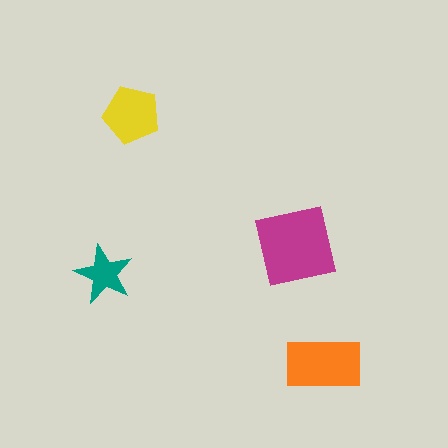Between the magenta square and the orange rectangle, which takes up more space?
The magenta square.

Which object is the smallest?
The teal star.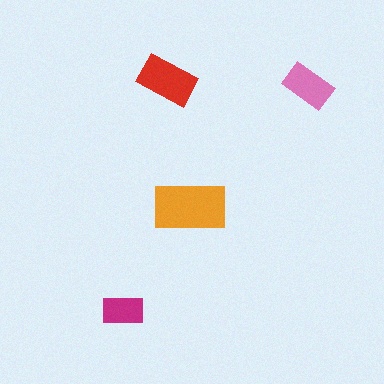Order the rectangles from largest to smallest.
the orange one, the red one, the pink one, the magenta one.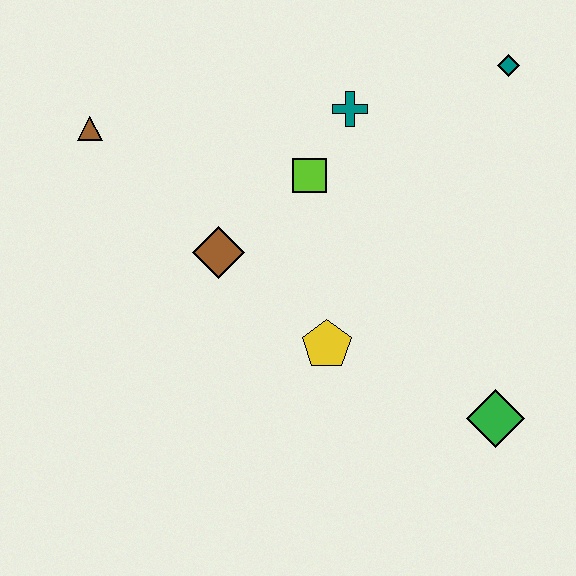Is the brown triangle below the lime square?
No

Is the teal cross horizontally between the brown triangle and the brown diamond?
No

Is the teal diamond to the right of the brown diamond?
Yes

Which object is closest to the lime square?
The teal cross is closest to the lime square.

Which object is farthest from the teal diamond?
The brown triangle is farthest from the teal diamond.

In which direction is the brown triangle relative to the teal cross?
The brown triangle is to the left of the teal cross.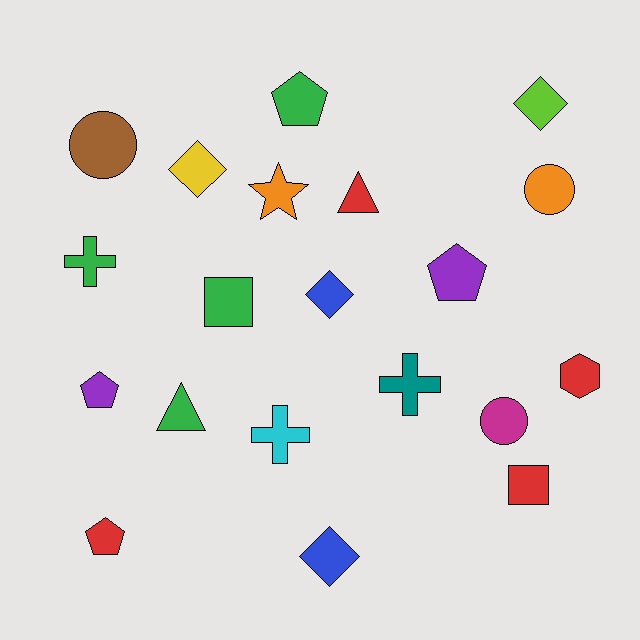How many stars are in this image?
There is 1 star.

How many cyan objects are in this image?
There is 1 cyan object.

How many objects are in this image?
There are 20 objects.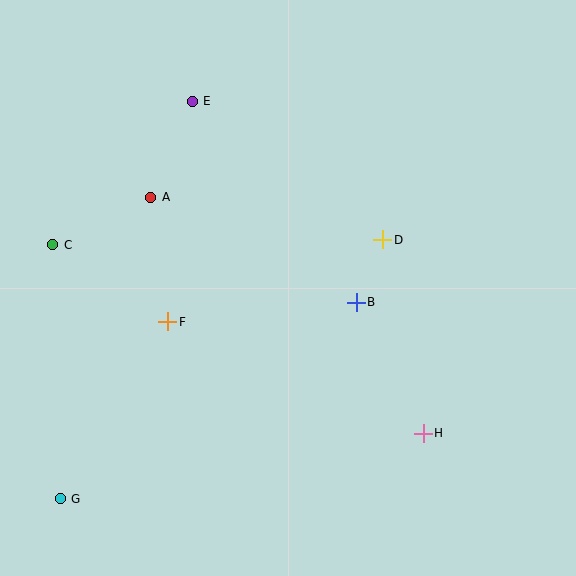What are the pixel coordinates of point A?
Point A is at (151, 197).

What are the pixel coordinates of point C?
Point C is at (53, 245).